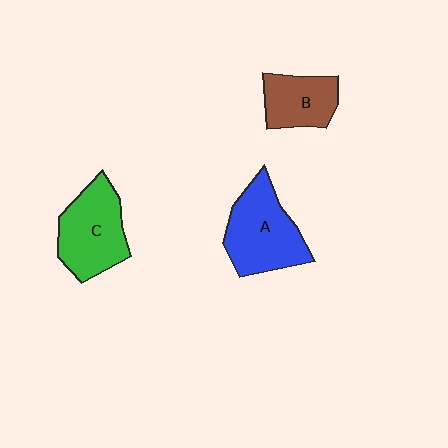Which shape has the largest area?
Shape A (blue).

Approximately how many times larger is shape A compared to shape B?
Approximately 1.5 times.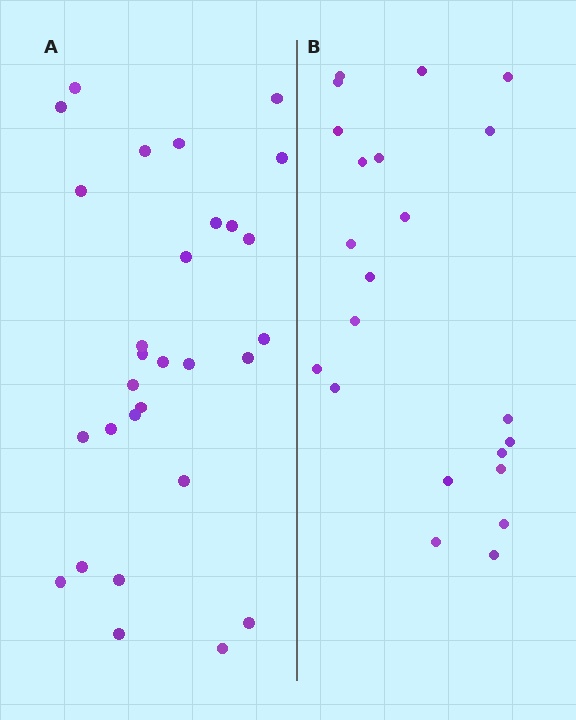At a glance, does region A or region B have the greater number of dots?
Region A (the left region) has more dots.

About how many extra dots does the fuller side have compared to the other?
Region A has roughly 8 or so more dots than region B.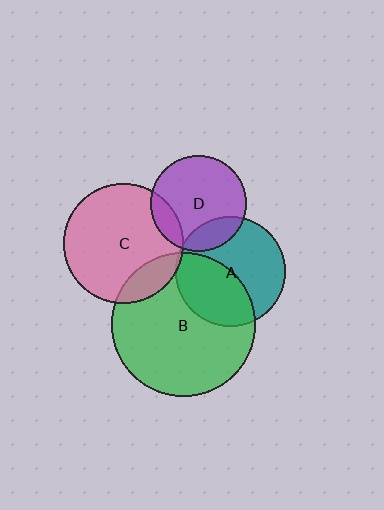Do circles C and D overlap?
Yes.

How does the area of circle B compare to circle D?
Approximately 2.3 times.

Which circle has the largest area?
Circle B (green).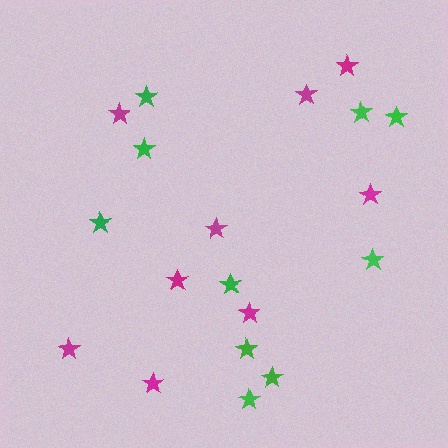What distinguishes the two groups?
There are 2 groups: one group of magenta stars (9) and one group of green stars (10).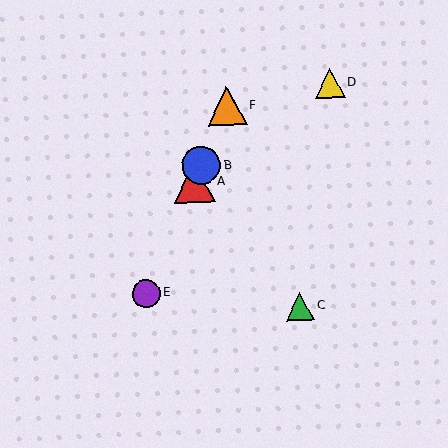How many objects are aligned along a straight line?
4 objects (A, B, E, F) are aligned along a straight line.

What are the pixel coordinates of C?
Object C is at (300, 306).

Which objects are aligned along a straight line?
Objects A, B, E, F are aligned along a straight line.